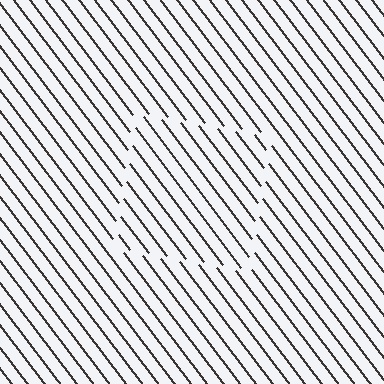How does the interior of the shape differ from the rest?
The interior of the shape contains the same grating, shifted by half a period — the contour is defined by the phase discontinuity where line-ends from the inner and outer gratings abut.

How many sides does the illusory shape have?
4 sides — the line-ends trace a square.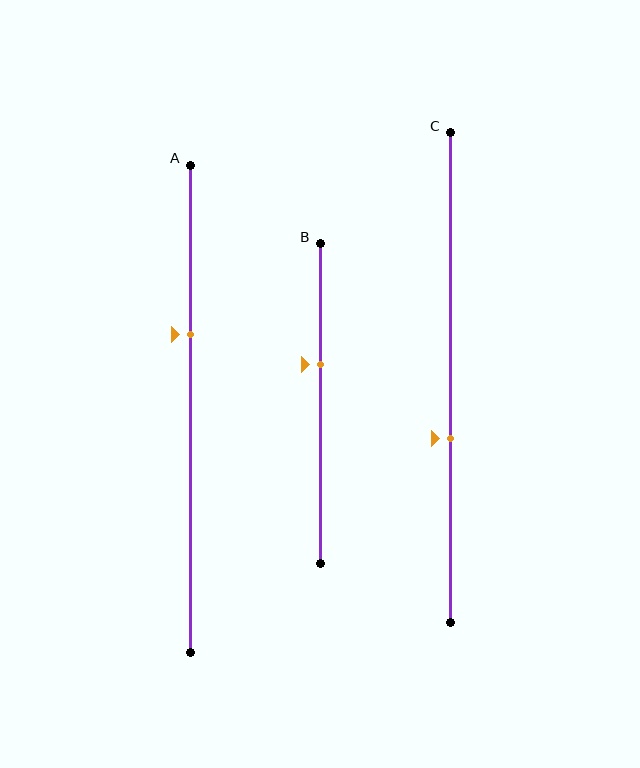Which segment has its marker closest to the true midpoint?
Segment B has its marker closest to the true midpoint.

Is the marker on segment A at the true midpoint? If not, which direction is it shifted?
No, the marker on segment A is shifted upward by about 15% of the segment length.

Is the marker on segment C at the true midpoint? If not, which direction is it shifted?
No, the marker on segment C is shifted downward by about 12% of the segment length.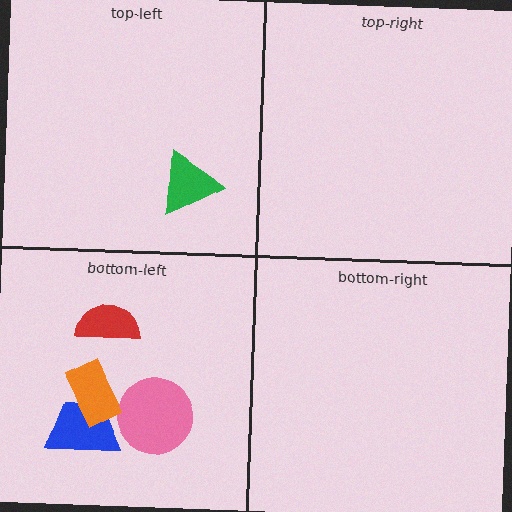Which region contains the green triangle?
The top-left region.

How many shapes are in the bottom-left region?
4.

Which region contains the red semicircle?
The bottom-left region.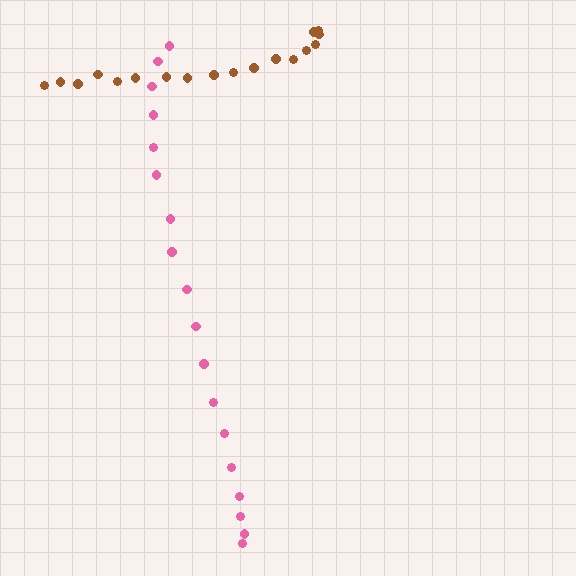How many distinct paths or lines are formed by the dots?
There are 2 distinct paths.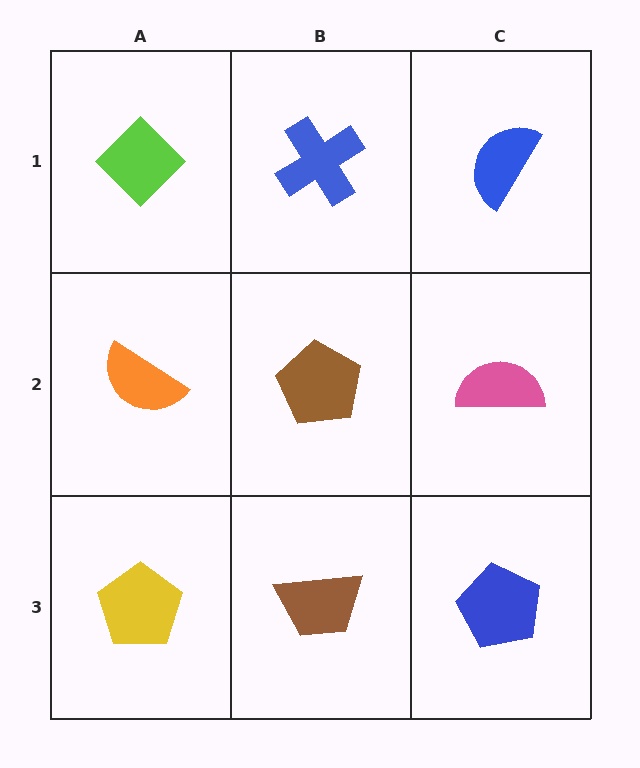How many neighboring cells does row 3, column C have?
2.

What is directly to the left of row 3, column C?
A brown trapezoid.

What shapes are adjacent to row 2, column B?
A blue cross (row 1, column B), a brown trapezoid (row 3, column B), an orange semicircle (row 2, column A), a pink semicircle (row 2, column C).